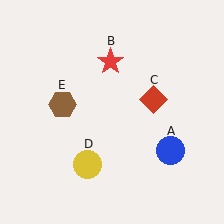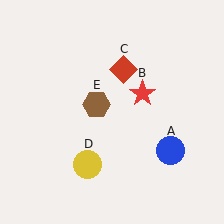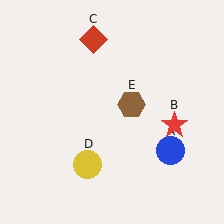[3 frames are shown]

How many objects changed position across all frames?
3 objects changed position: red star (object B), red diamond (object C), brown hexagon (object E).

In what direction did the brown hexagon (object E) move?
The brown hexagon (object E) moved right.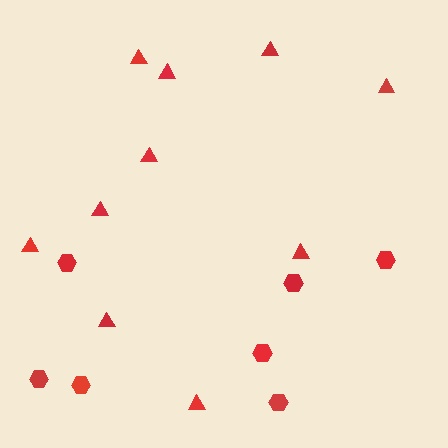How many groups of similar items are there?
There are 2 groups: one group of hexagons (7) and one group of triangles (10).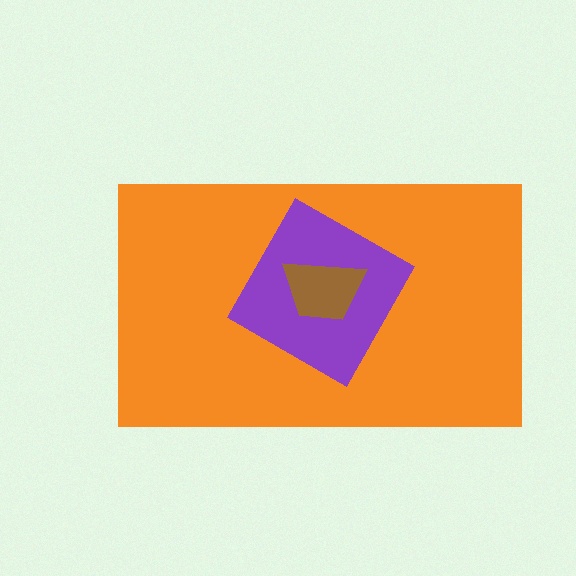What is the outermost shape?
The orange rectangle.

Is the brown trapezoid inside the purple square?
Yes.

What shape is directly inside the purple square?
The brown trapezoid.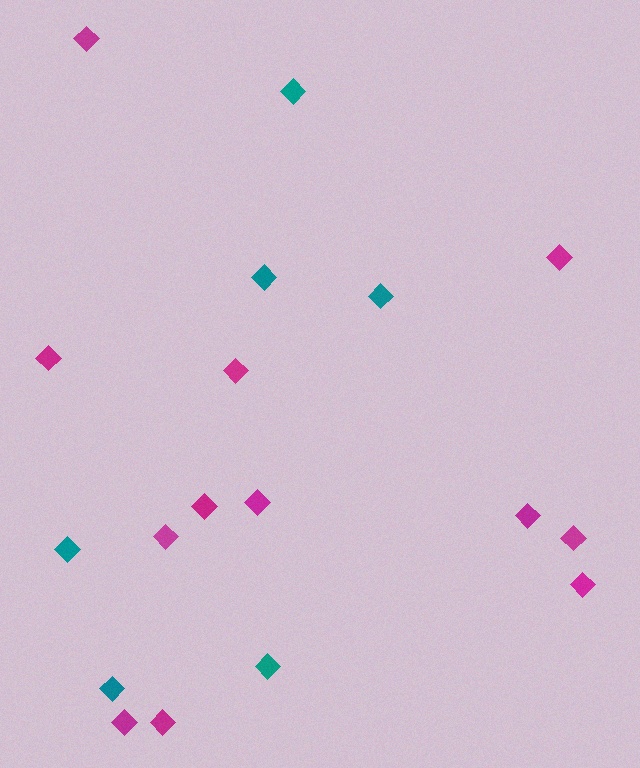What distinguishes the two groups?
There are 2 groups: one group of teal diamonds (6) and one group of magenta diamonds (12).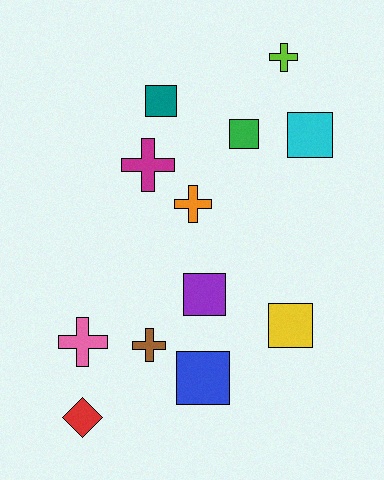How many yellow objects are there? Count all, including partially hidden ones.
There is 1 yellow object.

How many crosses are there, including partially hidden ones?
There are 5 crosses.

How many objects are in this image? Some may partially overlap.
There are 12 objects.